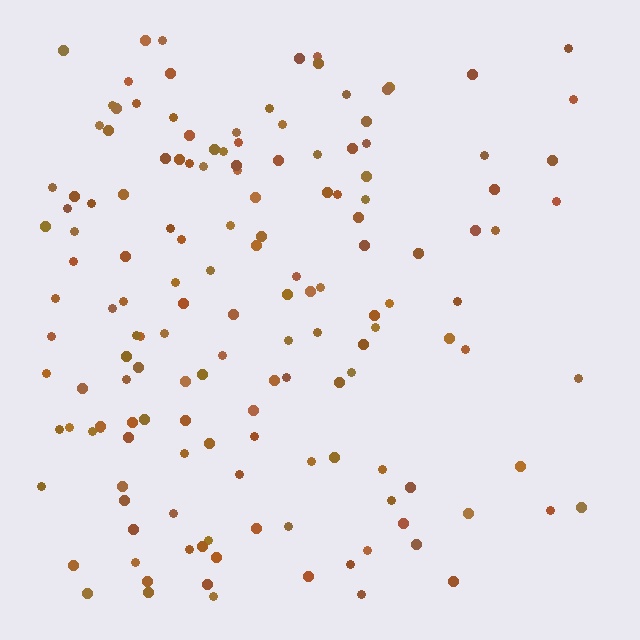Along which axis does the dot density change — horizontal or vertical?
Horizontal.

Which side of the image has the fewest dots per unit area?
The right.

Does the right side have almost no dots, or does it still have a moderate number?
Still a moderate number, just noticeably fewer than the left.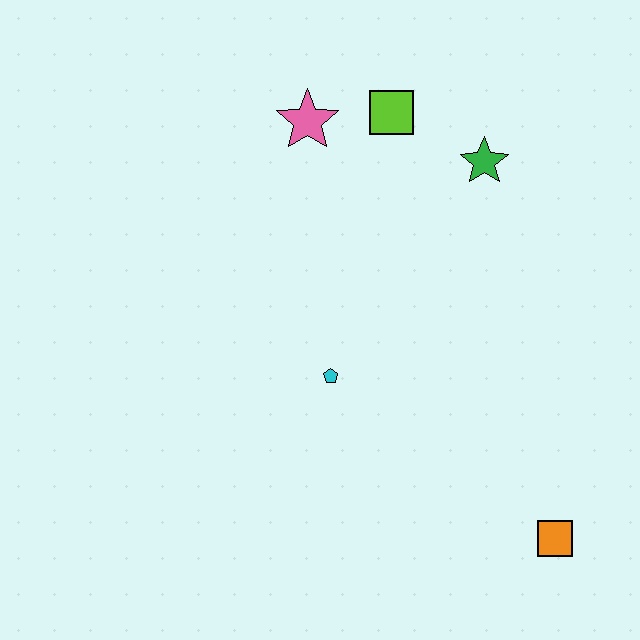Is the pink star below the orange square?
No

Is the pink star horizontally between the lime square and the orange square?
No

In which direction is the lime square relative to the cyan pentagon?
The lime square is above the cyan pentagon.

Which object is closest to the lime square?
The pink star is closest to the lime square.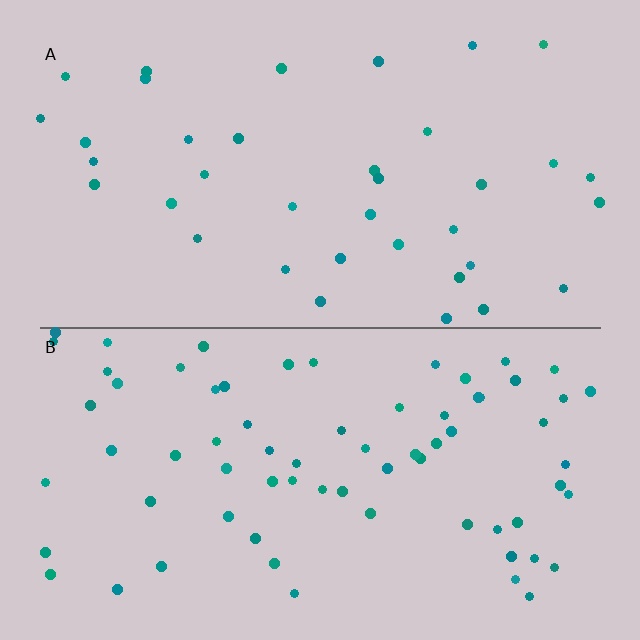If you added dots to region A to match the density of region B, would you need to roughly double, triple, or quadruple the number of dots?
Approximately double.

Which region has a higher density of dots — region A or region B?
B (the bottom).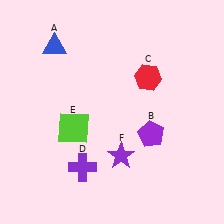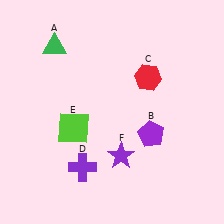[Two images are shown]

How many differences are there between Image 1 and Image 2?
There is 1 difference between the two images.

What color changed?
The triangle (A) changed from blue in Image 1 to green in Image 2.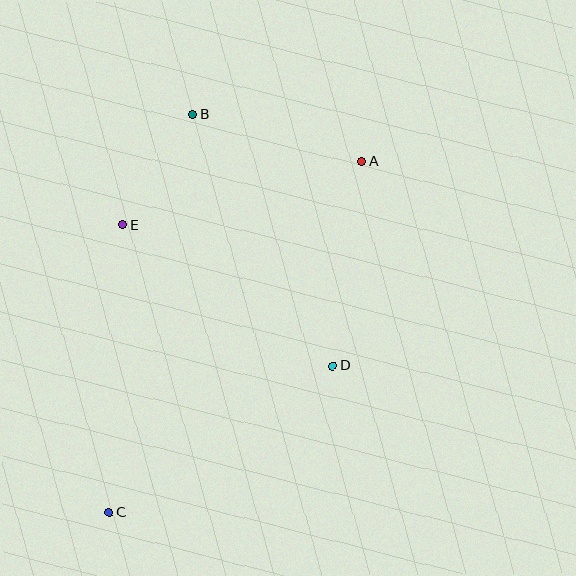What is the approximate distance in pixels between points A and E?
The distance between A and E is approximately 246 pixels.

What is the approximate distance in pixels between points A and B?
The distance between A and B is approximately 175 pixels.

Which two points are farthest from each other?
Points A and C are farthest from each other.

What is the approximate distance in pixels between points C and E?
The distance between C and E is approximately 288 pixels.